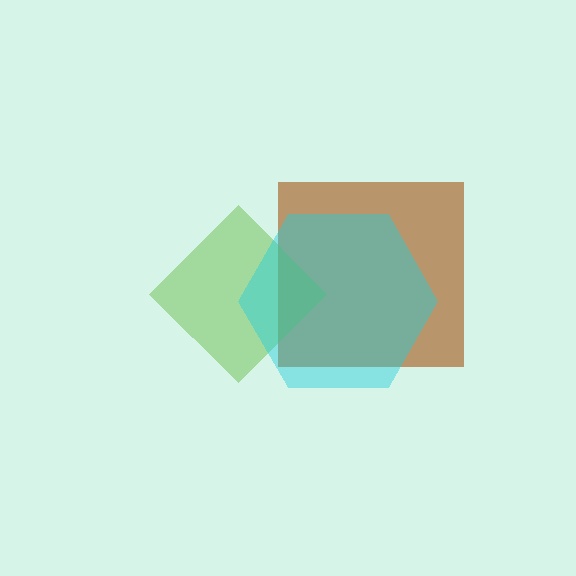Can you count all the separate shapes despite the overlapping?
Yes, there are 3 separate shapes.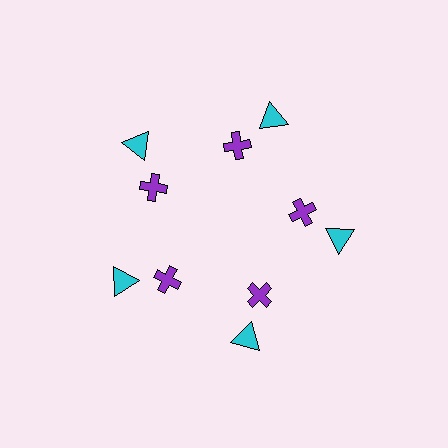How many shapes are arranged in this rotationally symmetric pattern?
There are 10 shapes, arranged in 5 groups of 2.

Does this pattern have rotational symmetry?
Yes, this pattern has 5-fold rotational symmetry. It looks the same after rotating 72 degrees around the center.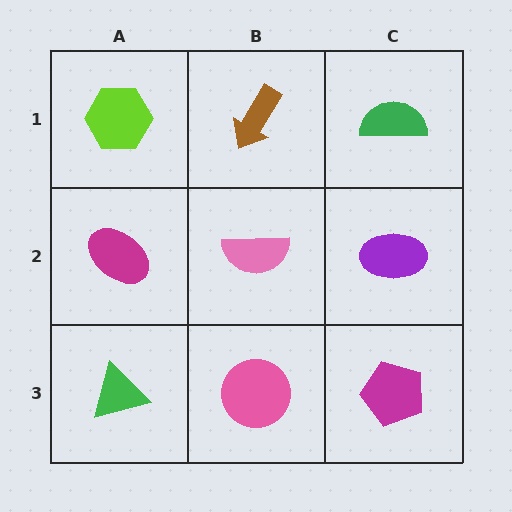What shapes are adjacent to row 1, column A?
A magenta ellipse (row 2, column A), a brown arrow (row 1, column B).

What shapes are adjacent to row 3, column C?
A purple ellipse (row 2, column C), a pink circle (row 3, column B).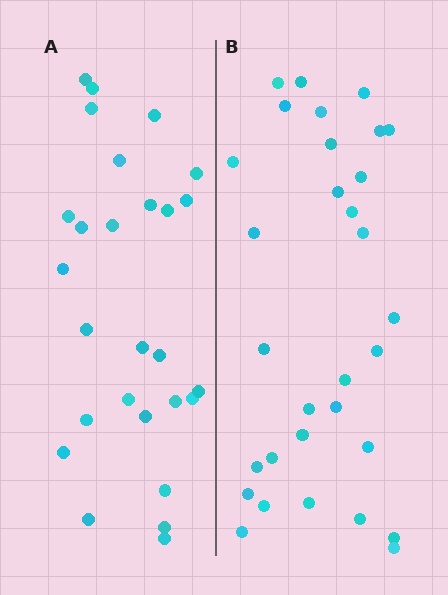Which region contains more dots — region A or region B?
Region B (the right region) has more dots.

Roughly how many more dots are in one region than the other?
Region B has about 4 more dots than region A.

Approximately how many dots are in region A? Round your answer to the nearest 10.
About 30 dots. (The exact count is 27, which rounds to 30.)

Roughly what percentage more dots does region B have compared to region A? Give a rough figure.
About 15% more.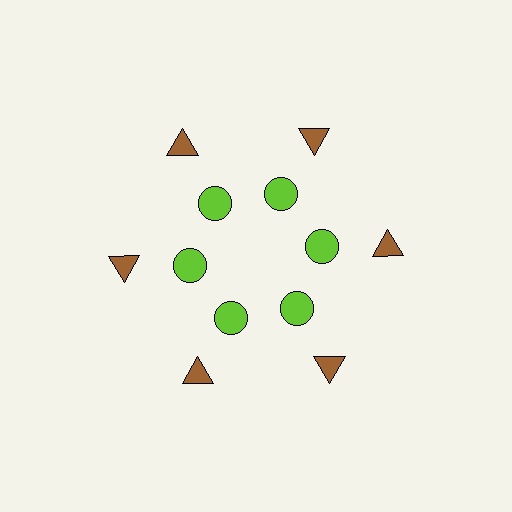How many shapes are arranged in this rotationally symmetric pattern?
There are 12 shapes, arranged in 6 groups of 2.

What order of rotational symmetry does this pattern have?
This pattern has 6-fold rotational symmetry.